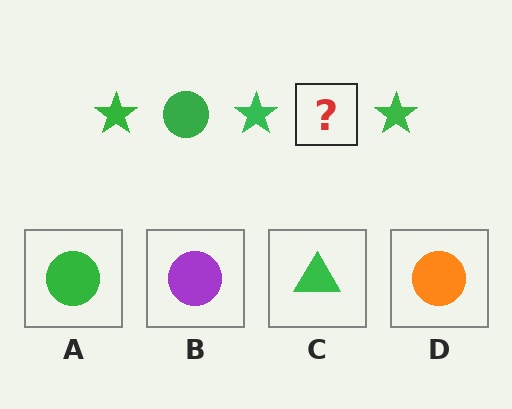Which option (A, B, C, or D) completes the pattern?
A.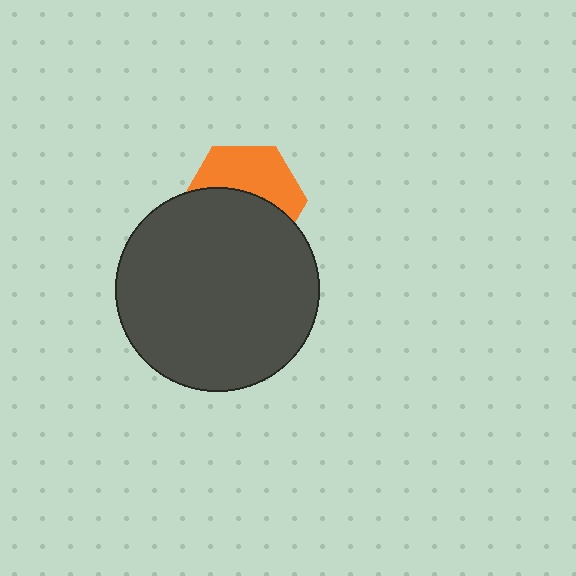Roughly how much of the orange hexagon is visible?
About half of it is visible (roughly 45%).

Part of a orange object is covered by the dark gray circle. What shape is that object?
It is a hexagon.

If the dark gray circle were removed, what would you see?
You would see the complete orange hexagon.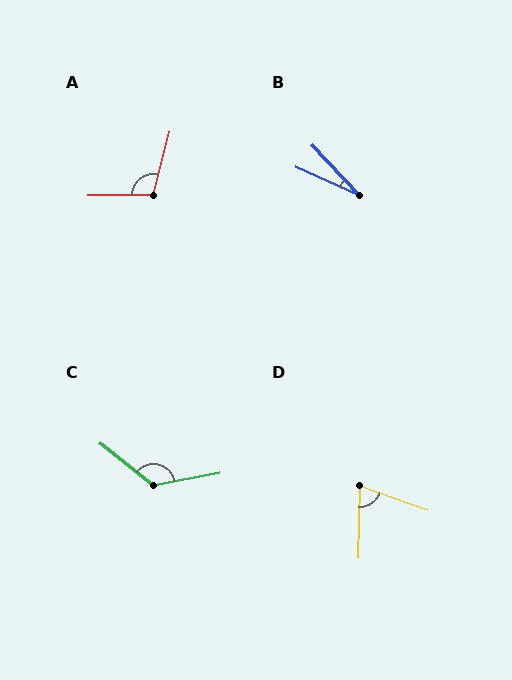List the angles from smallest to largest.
B (23°), D (71°), A (106°), C (132°).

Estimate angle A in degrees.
Approximately 106 degrees.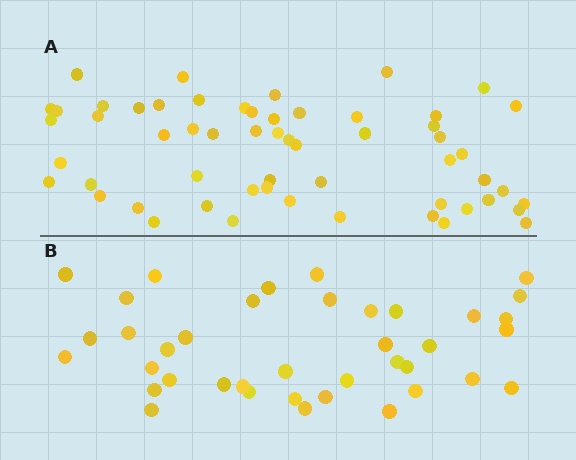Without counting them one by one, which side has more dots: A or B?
Region A (the top region) has more dots.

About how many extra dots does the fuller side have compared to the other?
Region A has approximately 20 more dots than region B.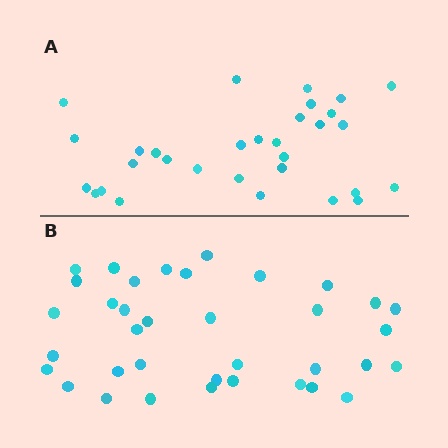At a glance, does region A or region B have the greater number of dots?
Region B (the bottom region) has more dots.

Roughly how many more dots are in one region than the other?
Region B has about 5 more dots than region A.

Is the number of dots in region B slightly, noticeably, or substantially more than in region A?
Region B has only slightly more — the two regions are fairly close. The ratio is roughly 1.2 to 1.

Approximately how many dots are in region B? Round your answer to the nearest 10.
About 40 dots. (The exact count is 36, which rounds to 40.)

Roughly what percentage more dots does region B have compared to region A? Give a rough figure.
About 15% more.